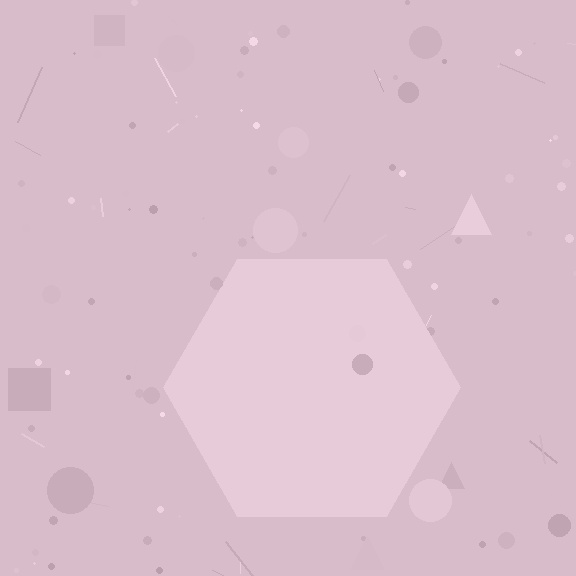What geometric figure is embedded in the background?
A hexagon is embedded in the background.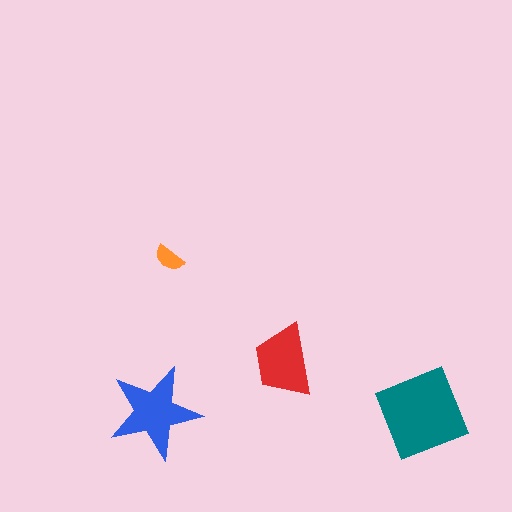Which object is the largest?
The teal diamond.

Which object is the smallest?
The orange semicircle.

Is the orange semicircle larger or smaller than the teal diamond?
Smaller.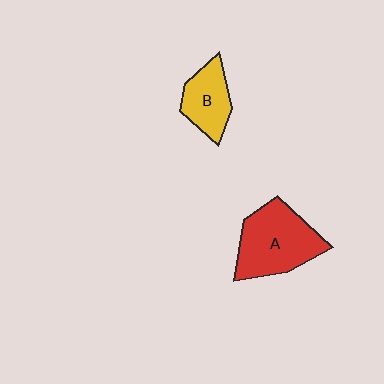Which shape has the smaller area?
Shape B (yellow).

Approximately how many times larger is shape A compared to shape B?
Approximately 1.7 times.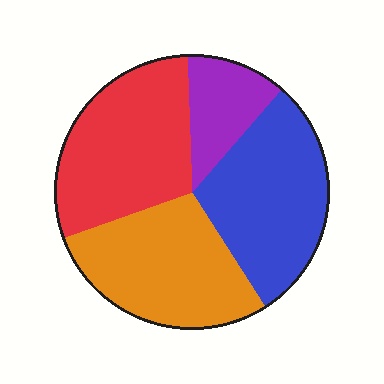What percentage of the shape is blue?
Blue takes up about one third (1/3) of the shape.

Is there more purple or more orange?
Orange.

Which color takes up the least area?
Purple, at roughly 10%.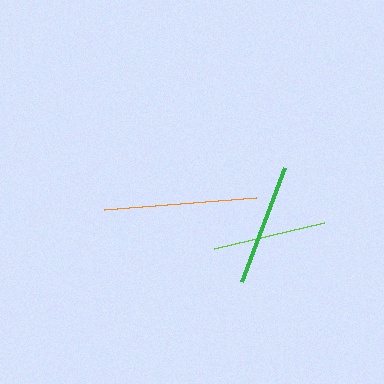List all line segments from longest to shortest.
From longest to shortest: orange, green, lime.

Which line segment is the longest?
The orange line is the longest at approximately 153 pixels.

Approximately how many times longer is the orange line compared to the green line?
The orange line is approximately 1.3 times the length of the green line.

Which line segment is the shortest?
The lime line is the shortest at approximately 113 pixels.